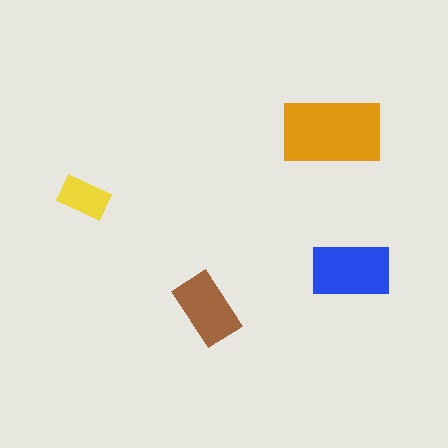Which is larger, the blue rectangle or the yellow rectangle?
The blue one.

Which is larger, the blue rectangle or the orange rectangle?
The orange one.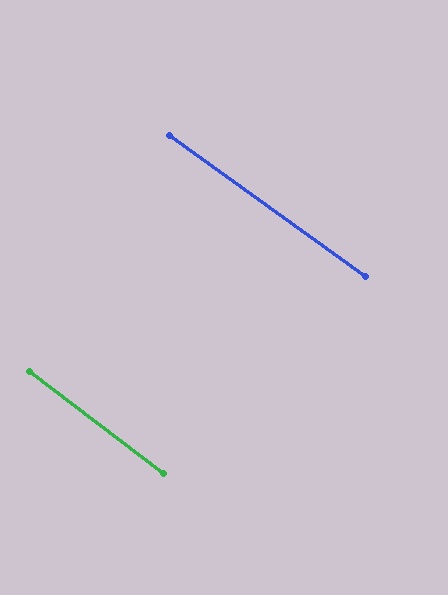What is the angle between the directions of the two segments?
Approximately 1 degree.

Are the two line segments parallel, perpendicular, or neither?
Parallel — their directions differ by only 1.2°.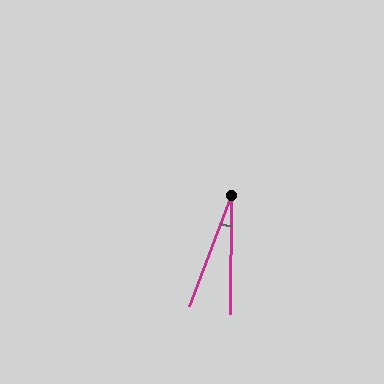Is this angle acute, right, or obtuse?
It is acute.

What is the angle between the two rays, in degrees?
Approximately 20 degrees.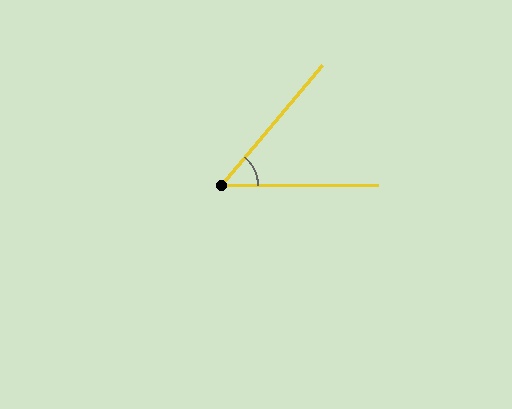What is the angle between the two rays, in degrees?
Approximately 50 degrees.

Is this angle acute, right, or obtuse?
It is acute.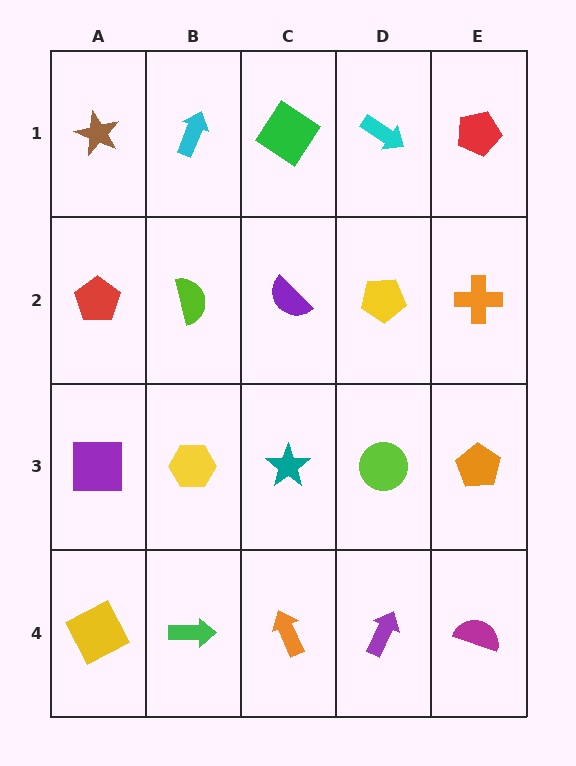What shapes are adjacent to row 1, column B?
A lime semicircle (row 2, column B), a brown star (row 1, column A), a green diamond (row 1, column C).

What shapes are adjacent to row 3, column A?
A red pentagon (row 2, column A), a yellow square (row 4, column A), a yellow hexagon (row 3, column B).